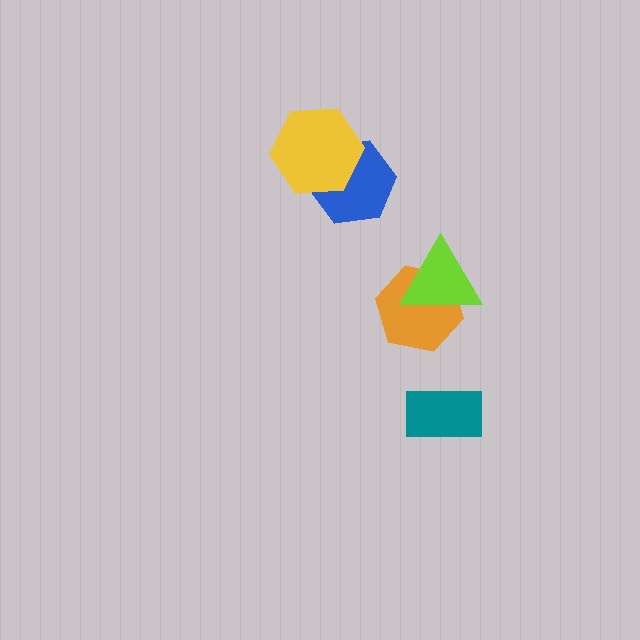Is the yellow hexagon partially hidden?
No, no other shape covers it.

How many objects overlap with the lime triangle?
1 object overlaps with the lime triangle.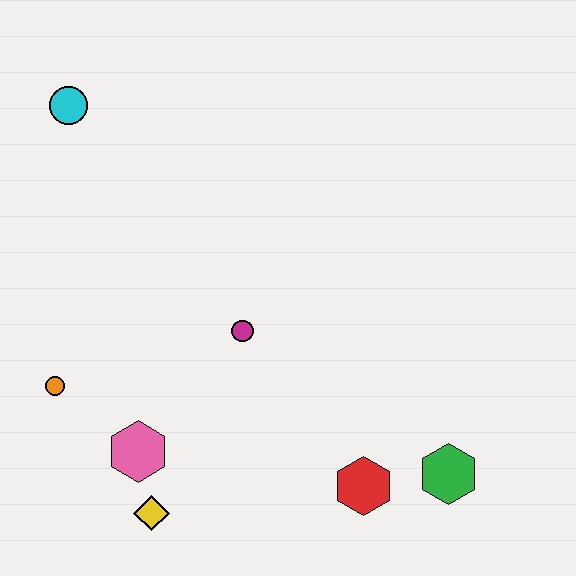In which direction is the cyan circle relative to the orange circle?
The cyan circle is above the orange circle.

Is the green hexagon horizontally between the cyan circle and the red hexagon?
No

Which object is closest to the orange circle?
The pink hexagon is closest to the orange circle.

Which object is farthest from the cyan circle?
The green hexagon is farthest from the cyan circle.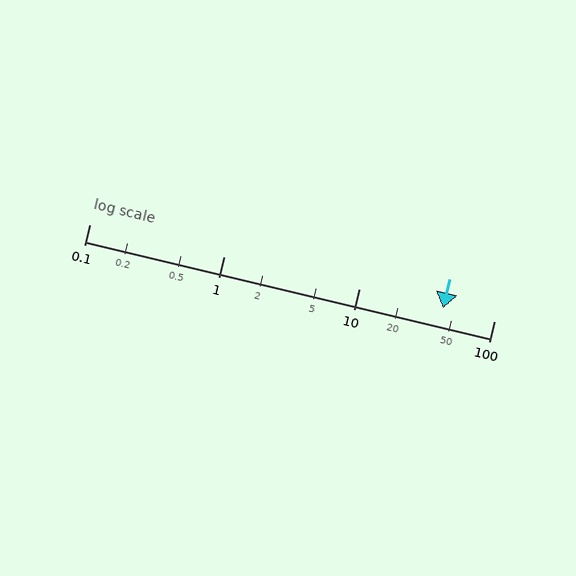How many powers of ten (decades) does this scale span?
The scale spans 3 decades, from 0.1 to 100.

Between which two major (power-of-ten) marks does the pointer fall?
The pointer is between 10 and 100.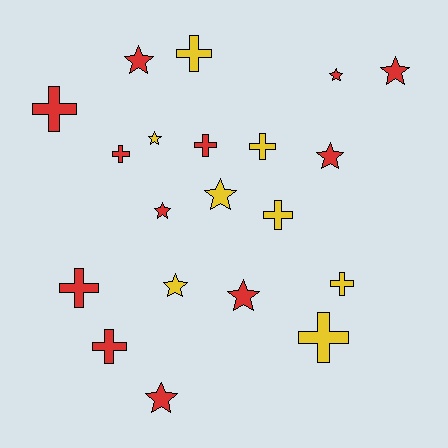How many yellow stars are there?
There are 3 yellow stars.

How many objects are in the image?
There are 20 objects.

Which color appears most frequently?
Red, with 12 objects.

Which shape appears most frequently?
Star, with 10 objects.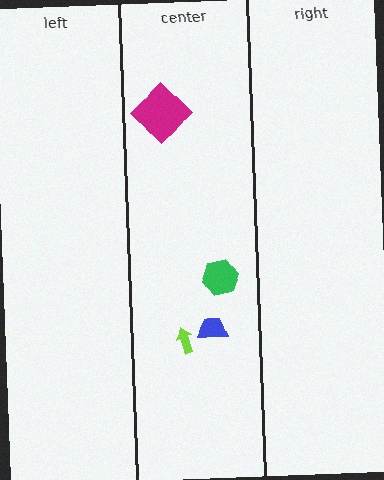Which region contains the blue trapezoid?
The center region.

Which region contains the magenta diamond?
The center region.